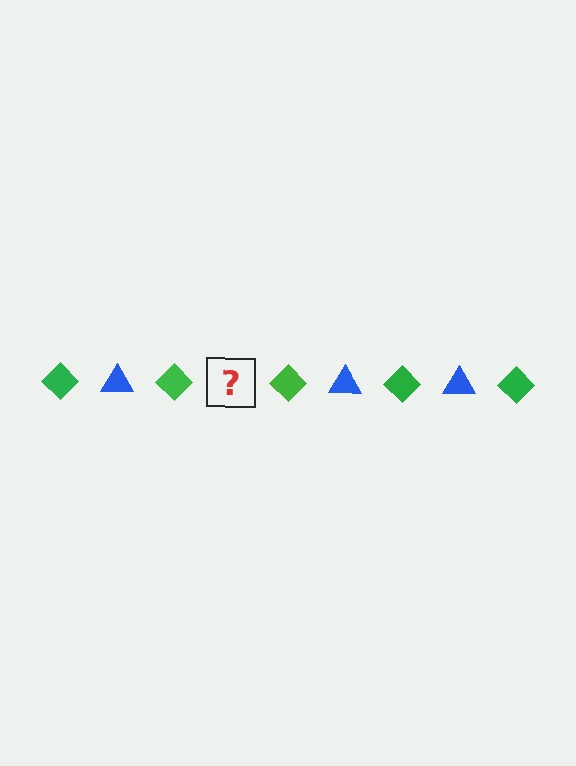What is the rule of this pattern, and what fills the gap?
The rule is that the pattern alternates between green diamond and blue triangle. The gap should be filled with a blue triangle.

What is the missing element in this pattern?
The missing element is a blue triangle.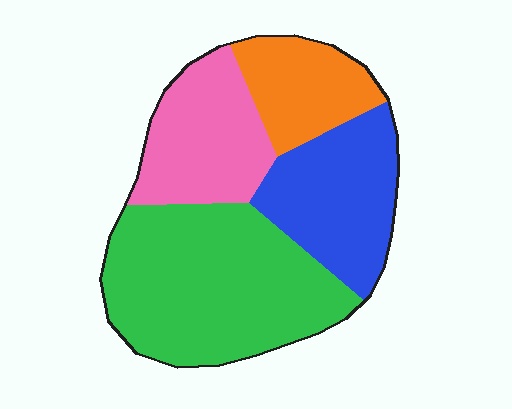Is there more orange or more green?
Green.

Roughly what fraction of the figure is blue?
Blue takes up about one quarter (1/4) of the figure.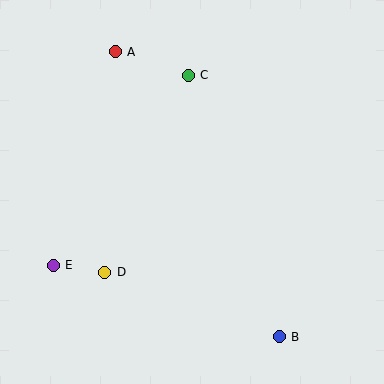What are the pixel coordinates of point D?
Point D is at (105, 272).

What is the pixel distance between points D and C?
The distance between D and C is 214 pixels.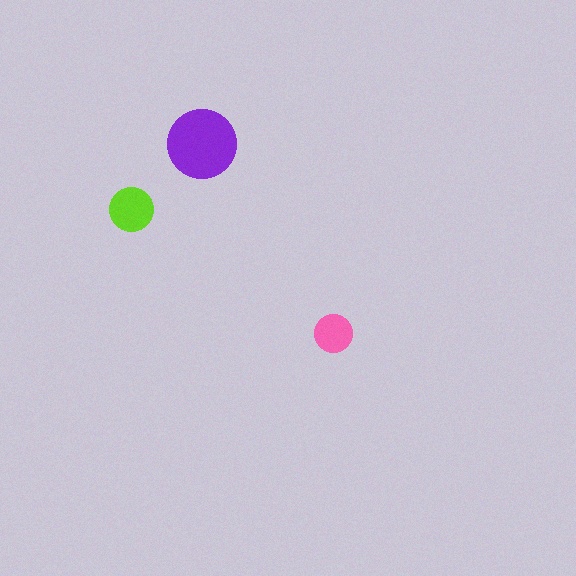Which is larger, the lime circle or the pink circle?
The lime one.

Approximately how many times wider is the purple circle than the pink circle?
About 2 times wider.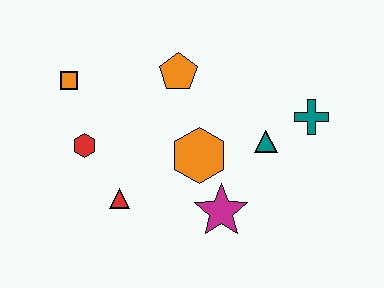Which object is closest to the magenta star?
The orange hexagon is closest to the magenta star.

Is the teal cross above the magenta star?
Yes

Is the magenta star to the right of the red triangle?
Yes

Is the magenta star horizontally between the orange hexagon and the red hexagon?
No